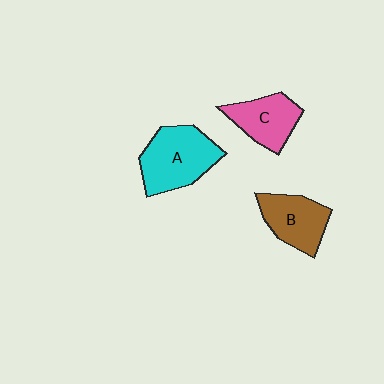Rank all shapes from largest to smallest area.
From largest to smallest: A (cyan), B (brown), C (pink).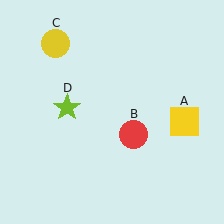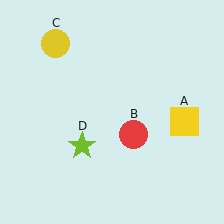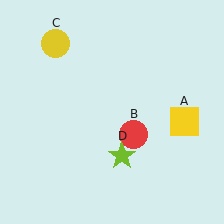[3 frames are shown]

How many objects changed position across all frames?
1 object changed position: lime star (object D).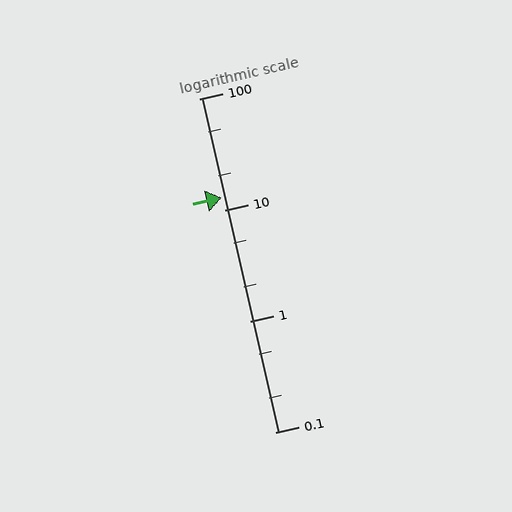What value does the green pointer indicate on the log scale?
The pointer indicates approximately 13.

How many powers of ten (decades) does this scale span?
The scale spans 3 decades, from 0.1 to 100.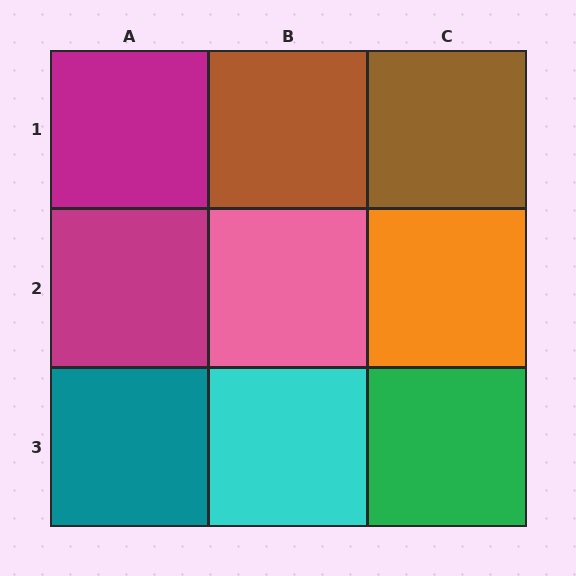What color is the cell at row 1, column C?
Brown.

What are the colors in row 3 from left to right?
Teal, cyan, green.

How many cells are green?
1 cell is green.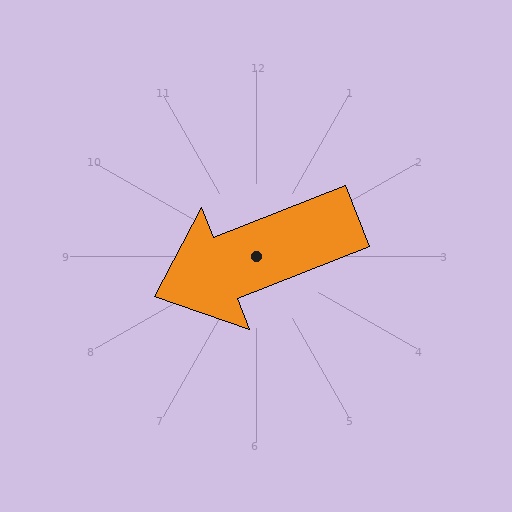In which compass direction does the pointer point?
West.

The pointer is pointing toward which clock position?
Roughly 8 o'clock.